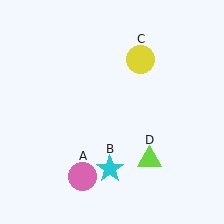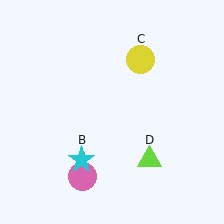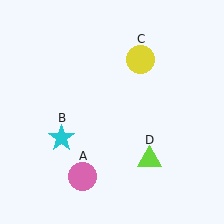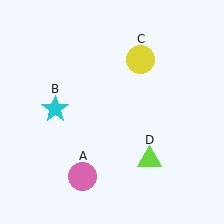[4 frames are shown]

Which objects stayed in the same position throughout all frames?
Pink circle (object A) and yellow circle (object C) and lime triangle (object D) remained stationary.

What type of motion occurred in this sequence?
The cyan star (object B) rotated clockwise around the center of the scene.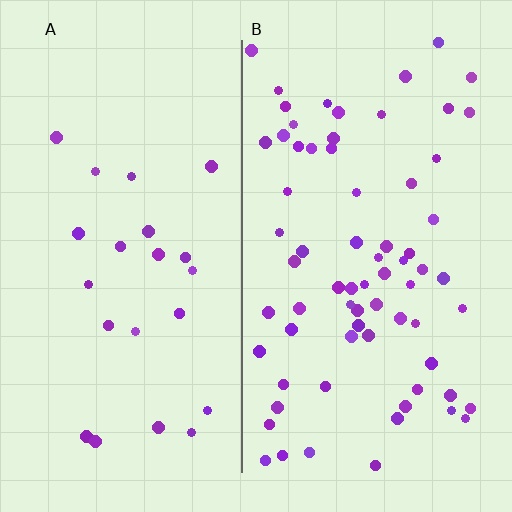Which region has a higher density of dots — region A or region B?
B (the right).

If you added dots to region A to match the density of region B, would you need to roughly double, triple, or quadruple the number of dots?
Approximately triple.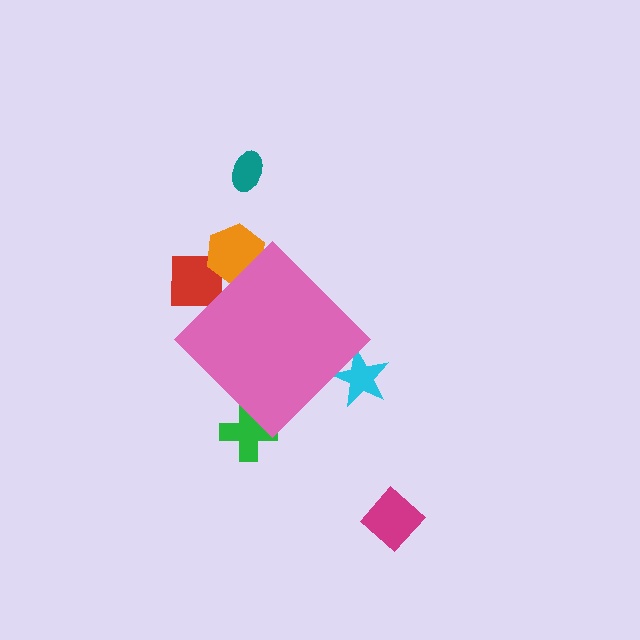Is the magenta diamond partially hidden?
No, the magenta diamond is fully visible.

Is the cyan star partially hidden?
Yes, the cyan star is partially hidden behind the pink diamond.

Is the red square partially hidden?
Yes, the red square is partially hidden behind the pink diamond.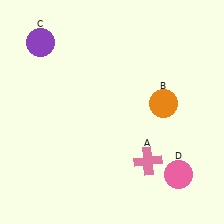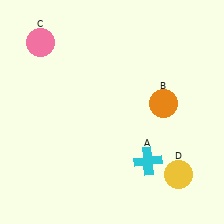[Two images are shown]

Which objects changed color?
A changed from pink to cyan. C changed from purple to pink. D changed from pink to yellow.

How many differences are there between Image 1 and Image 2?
There are 3 differences between the two images.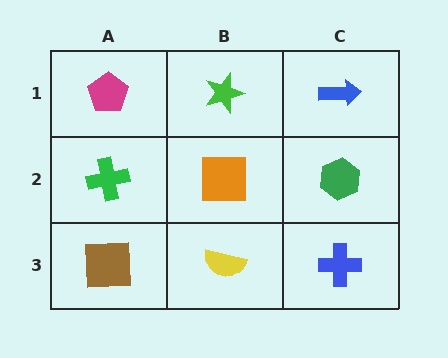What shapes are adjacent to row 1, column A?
A green cross (row 2, column A), a green star (row 1, column B).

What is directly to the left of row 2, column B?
A green cross.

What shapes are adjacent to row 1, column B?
An orange square (row 2, column B), a magenta pentagon (row 1, column A), a blue arrow (row 1, column C).